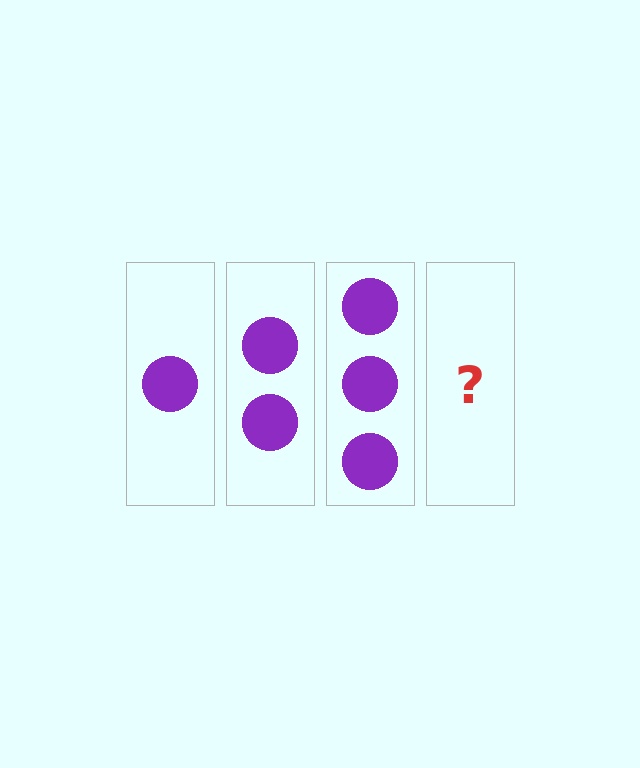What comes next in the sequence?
The next element should be 4 circles.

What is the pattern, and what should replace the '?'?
The pattern is that each step adds one more circle. The '?' should be 4 circles.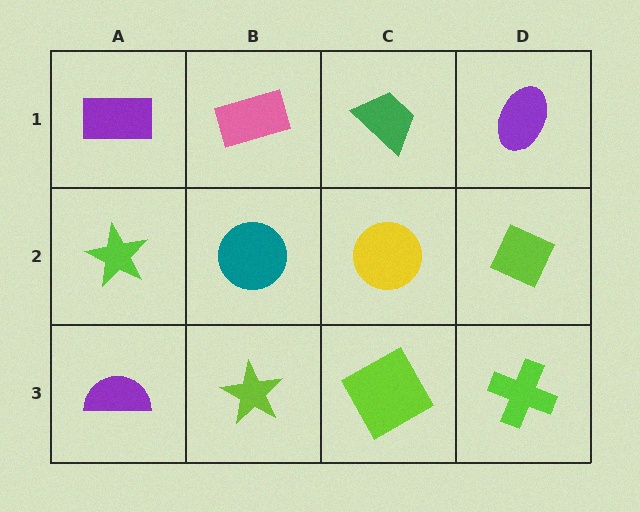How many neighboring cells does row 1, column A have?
2.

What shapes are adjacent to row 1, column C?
A yellow circle (row 2, column C), a pink rectangle (row 1, column B), a purple ellipse (row 1, column D).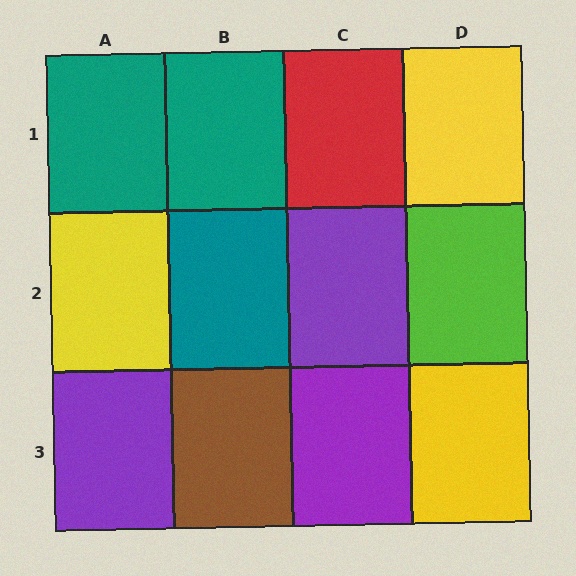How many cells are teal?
3 cells are teal.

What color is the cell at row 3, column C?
Purple.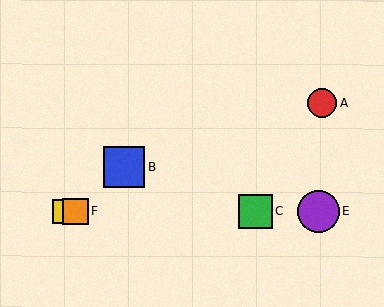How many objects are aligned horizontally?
4 objects (C, D, E, F) are aligned horizontally.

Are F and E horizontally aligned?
Yes, both are at y≈211.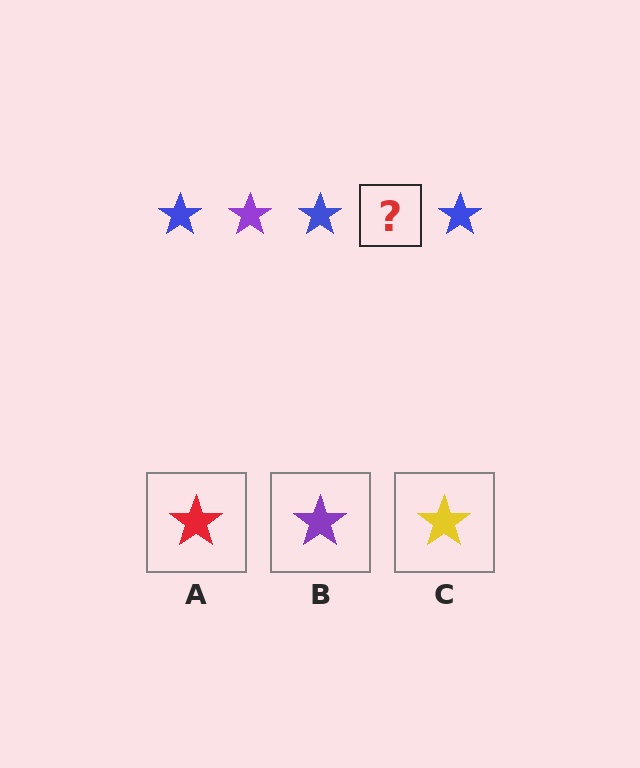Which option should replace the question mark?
Option B.